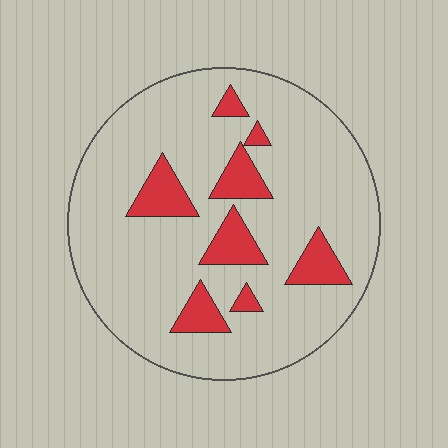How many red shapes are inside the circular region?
8.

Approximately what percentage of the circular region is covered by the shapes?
Approximately 15%.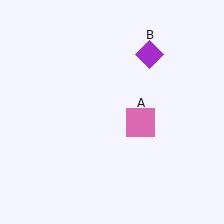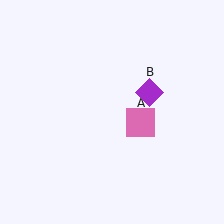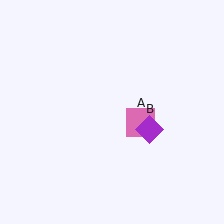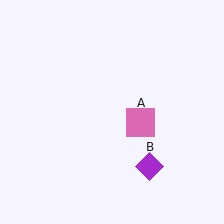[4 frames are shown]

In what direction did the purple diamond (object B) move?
The purple diamond (object B) moved down.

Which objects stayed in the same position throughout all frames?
Pink square (object A) remained stationary.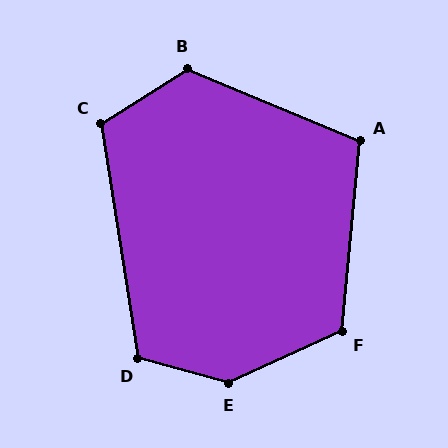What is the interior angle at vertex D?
Approximately 115 degrees (obtuse).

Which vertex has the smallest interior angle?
A, at approximately 107 degrees.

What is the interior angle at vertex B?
Approximately 125 degrees (obtuse).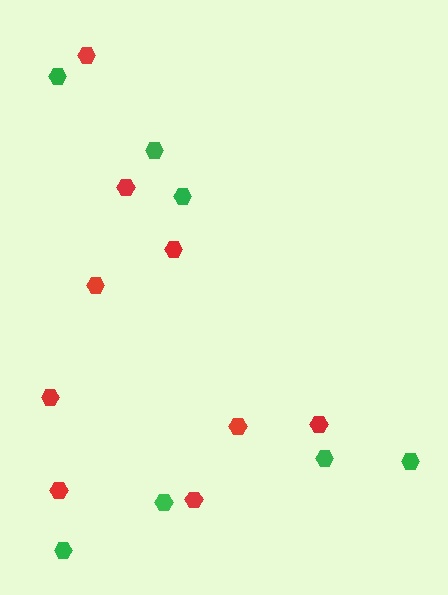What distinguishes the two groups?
There are 2 groups: one group of red hexagons (9) and one group of green hexagons (7).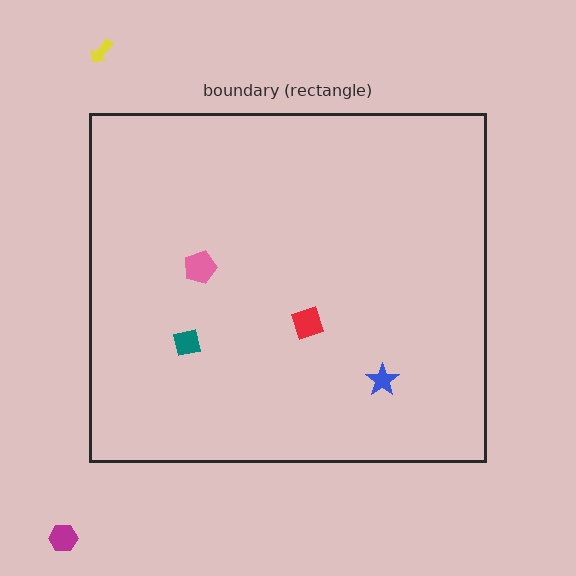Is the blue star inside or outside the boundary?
Inside.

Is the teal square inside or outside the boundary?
Inside.